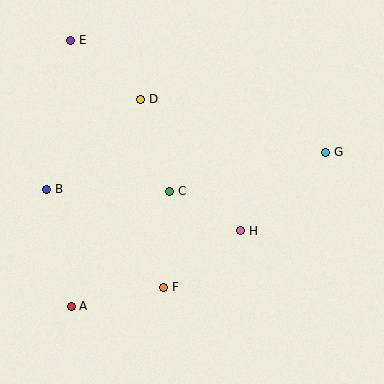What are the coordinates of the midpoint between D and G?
The midpoint between D and G is at (233, 126).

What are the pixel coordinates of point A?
Point A is at (71, 306).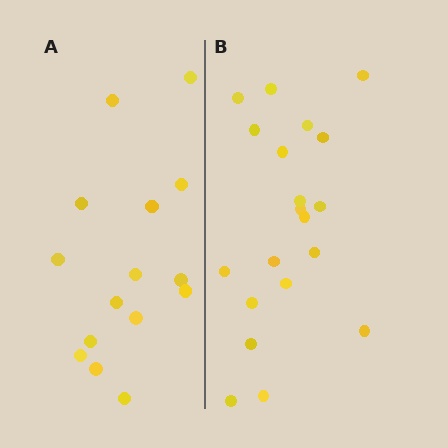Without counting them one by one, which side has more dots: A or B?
Region B (the right region) has more dots.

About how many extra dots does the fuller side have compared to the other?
Region B has about 5 more dots than region A.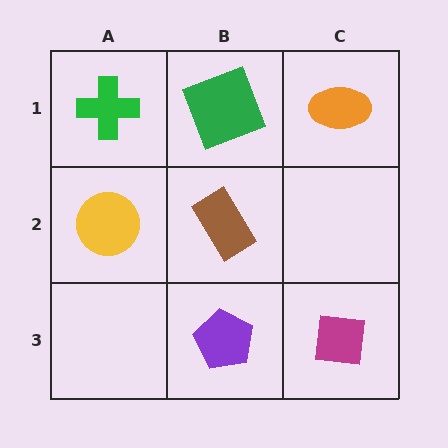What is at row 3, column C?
A magenta square.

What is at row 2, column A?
A yellow circle.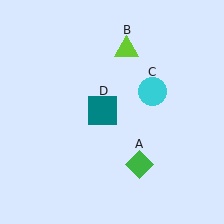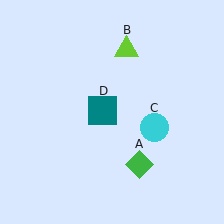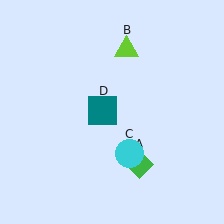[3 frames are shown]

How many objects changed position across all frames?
1 object changed position: cyan circle (object C).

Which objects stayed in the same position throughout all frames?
Green diamond (object A) and lime triangle (object B) and teal square (object D) remained stationary.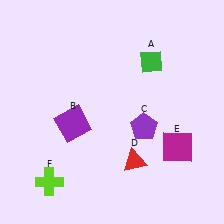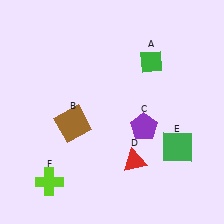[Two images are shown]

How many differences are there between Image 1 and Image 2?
There are 2 differences between the two images.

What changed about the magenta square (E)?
In Image 1, E is magenta. In Image 2, it changed to green.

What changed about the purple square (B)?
In Image 1, B is purple. In Image 2, it changed to brown.